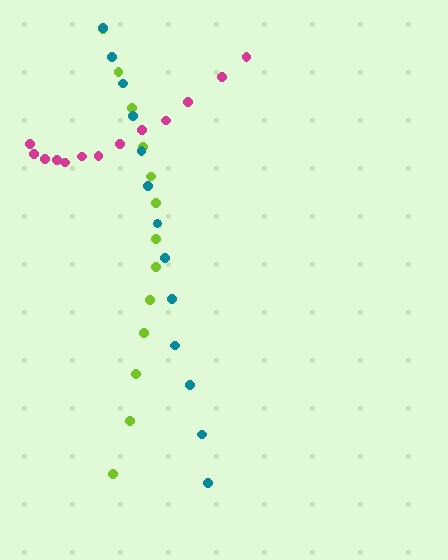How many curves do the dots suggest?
There are 3 distinct paths.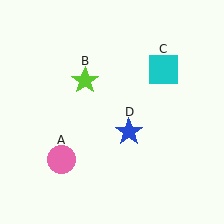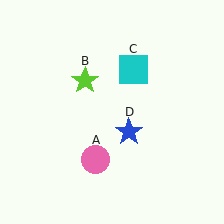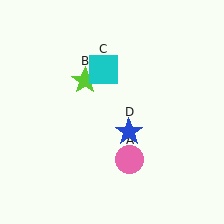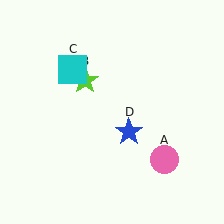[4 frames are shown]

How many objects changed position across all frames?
2 objects changed position: pink circle (object A), cyan square (object C).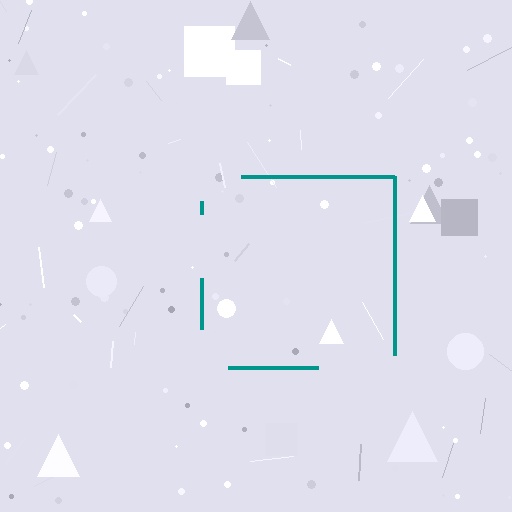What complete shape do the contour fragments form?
The contour fragments form a square.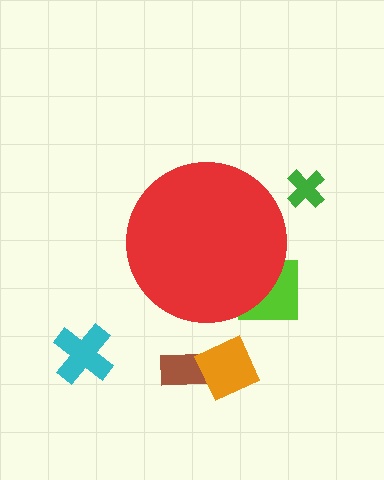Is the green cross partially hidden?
No, the green cross is fully visible.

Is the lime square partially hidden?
Yes, the lime square is partially hidden behind the red circle.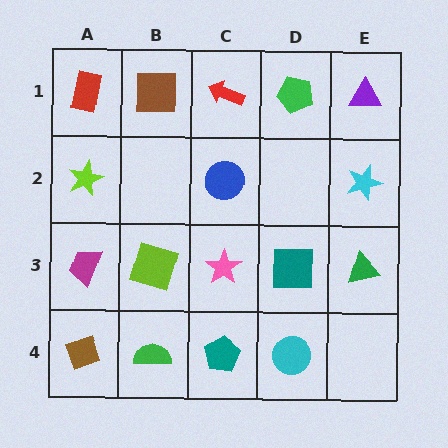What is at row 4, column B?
A green semicircle.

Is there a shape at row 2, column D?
No, that cell is empty.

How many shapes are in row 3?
5 shapes.